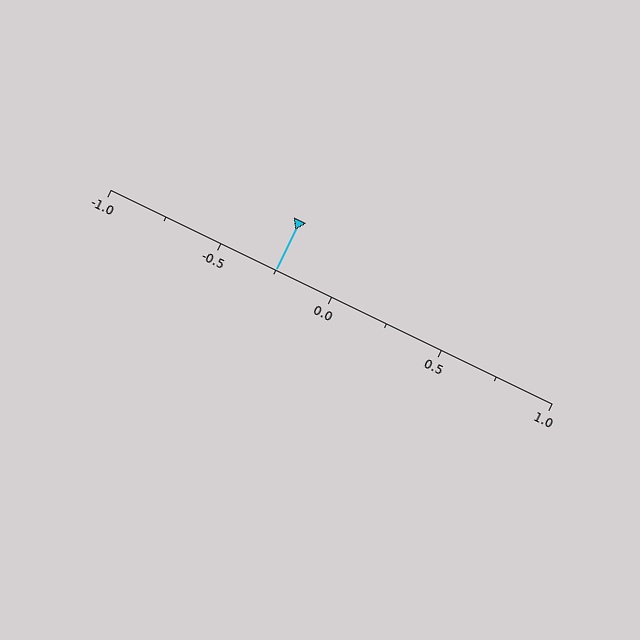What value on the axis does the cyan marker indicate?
The marker indicates approximately -0.25.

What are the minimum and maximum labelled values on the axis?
The axis runs from -1.0 to 1.0.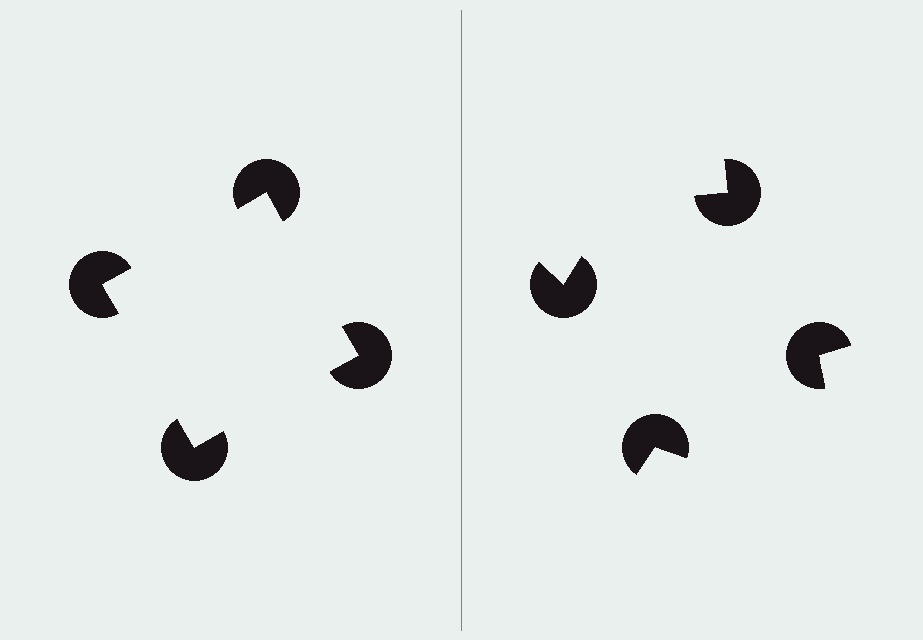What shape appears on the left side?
An illusory square.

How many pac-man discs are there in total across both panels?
8 — 4 on each side.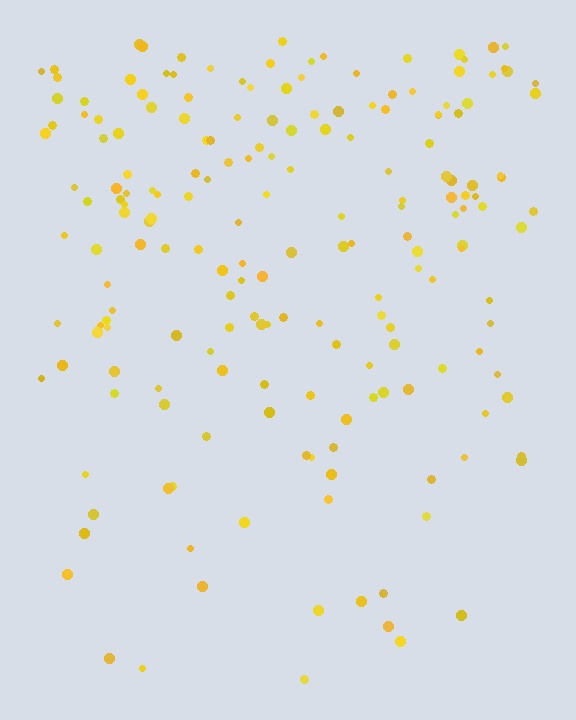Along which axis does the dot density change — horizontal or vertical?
Vertical.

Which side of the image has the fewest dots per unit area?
The bottom.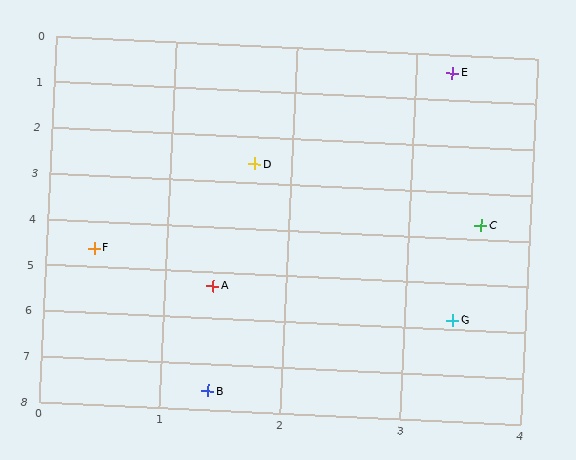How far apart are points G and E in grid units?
Points G and E are about 5.4 grid units apart.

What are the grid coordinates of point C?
Point C is at approximately (3.6, 3.7).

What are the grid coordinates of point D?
Point D is at approximately (1.7, 2.6).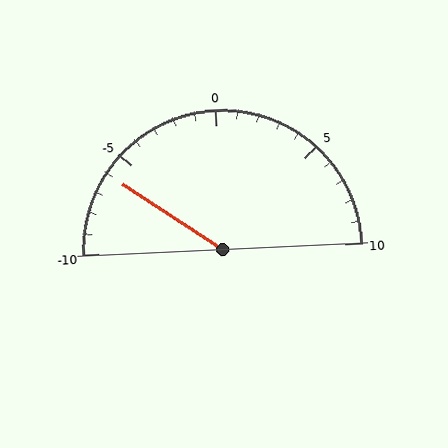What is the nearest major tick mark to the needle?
The nearest major tick mark is -5.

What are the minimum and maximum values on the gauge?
The gauge ranges from -10 to 10.